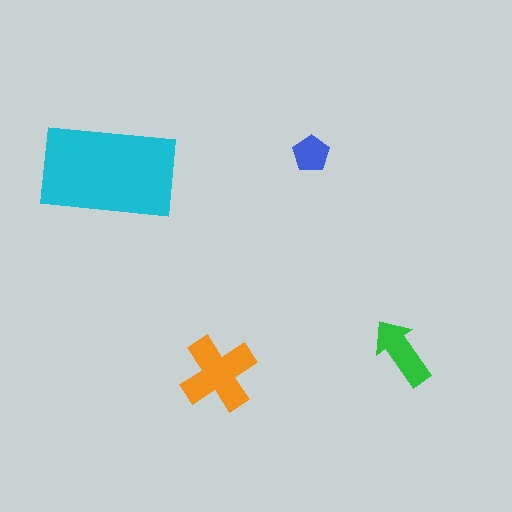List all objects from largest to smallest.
The cyan rectangle, the orange cross, the green arrow, the blue pentagon.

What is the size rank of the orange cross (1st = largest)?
2nd.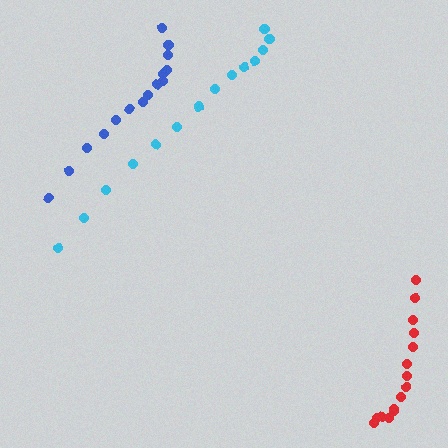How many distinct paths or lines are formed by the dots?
There are 3 distinct paths.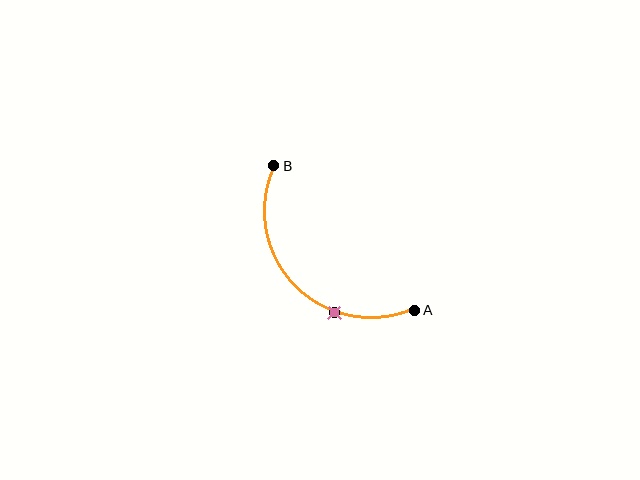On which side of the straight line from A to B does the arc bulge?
The arc bulges below and to the left of the straight line connecting A and B.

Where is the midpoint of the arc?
The arc midpoint is the point on the curve farthest from the straight line joining A and B. It sits below and to the left of that line.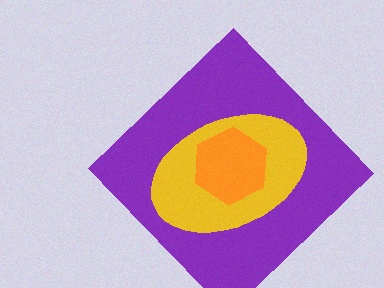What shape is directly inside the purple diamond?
The yellow ellipse.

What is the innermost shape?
The orange hexagon.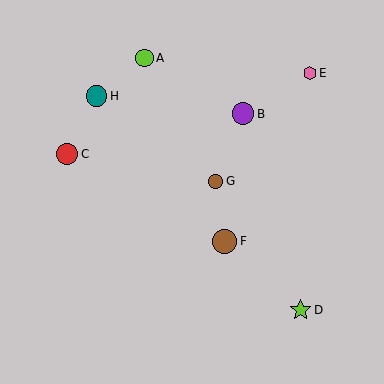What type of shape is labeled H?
Shape H is a teal circle.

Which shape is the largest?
The brown circle (labeled F) is the largest.